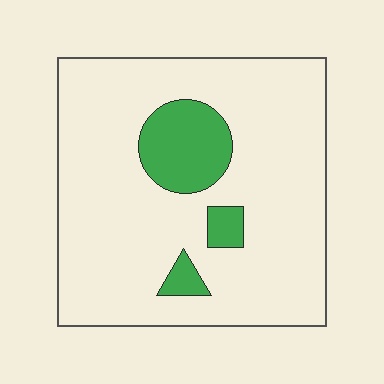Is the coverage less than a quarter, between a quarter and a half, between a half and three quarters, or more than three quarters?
Less than a quarter.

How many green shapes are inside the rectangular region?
3.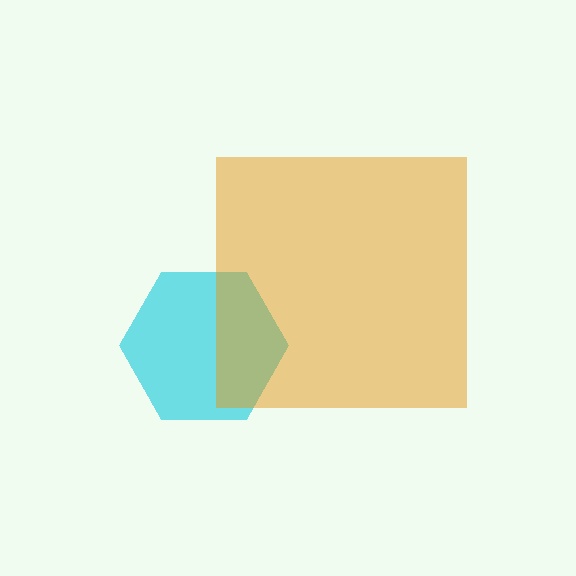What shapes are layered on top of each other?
The layered shapes are: a cyan hexagon, an orange square.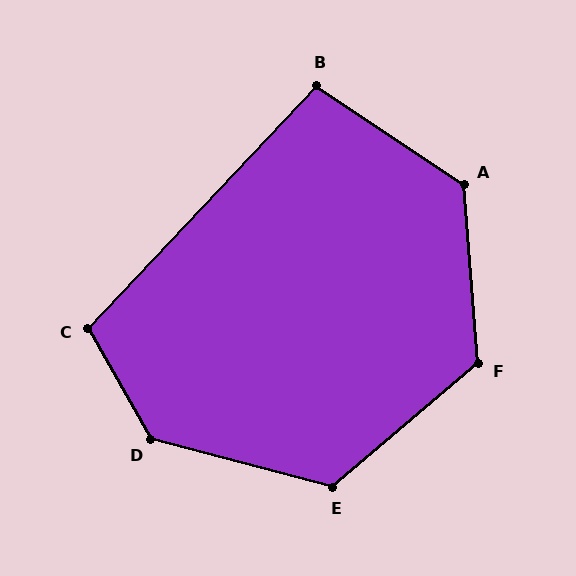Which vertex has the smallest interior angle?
B, at approximately 100 degrees.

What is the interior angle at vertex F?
Approximately 126 degrees (obtuse).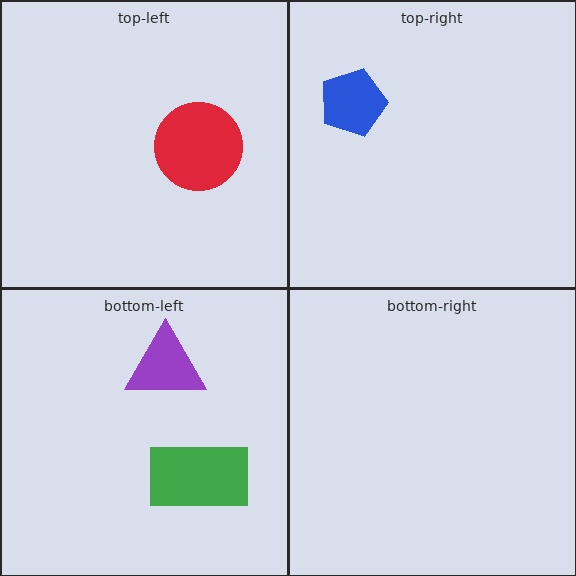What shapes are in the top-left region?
The red circle.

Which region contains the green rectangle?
The bottom-left region.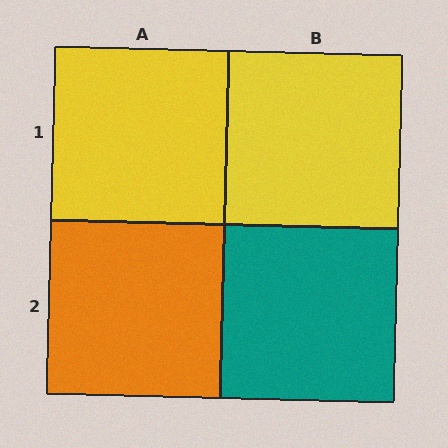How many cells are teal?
1 cell is teal.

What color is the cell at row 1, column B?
Yellow.